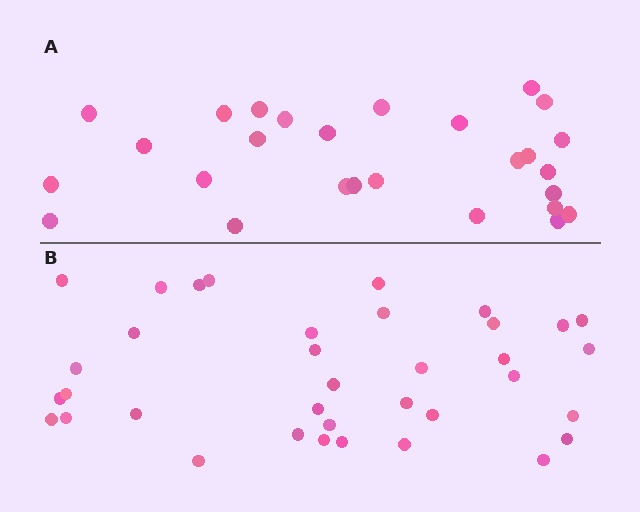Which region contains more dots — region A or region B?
Region B (the bottom region) has more dots.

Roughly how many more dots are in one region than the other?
Region B has roughly 8 or so more dots than region A.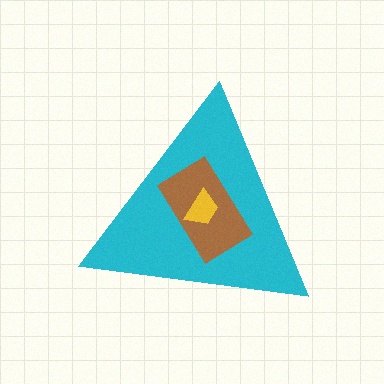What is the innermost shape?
The yellow trapezoid.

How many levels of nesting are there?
3.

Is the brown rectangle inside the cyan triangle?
Yes.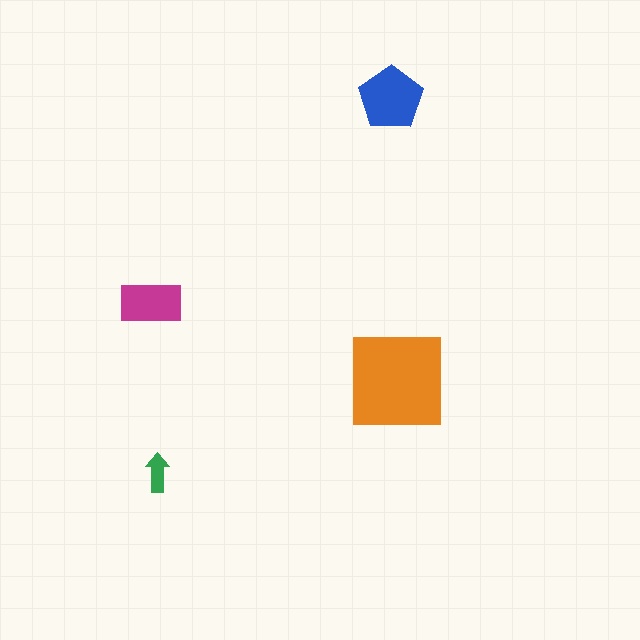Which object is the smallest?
The green arrow.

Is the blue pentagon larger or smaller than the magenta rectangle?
Larger.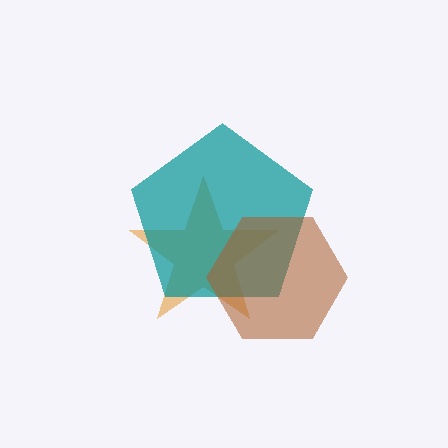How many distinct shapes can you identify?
There are 3 distinct shapes: an orange star, a teal pentagon, a brown hexagon.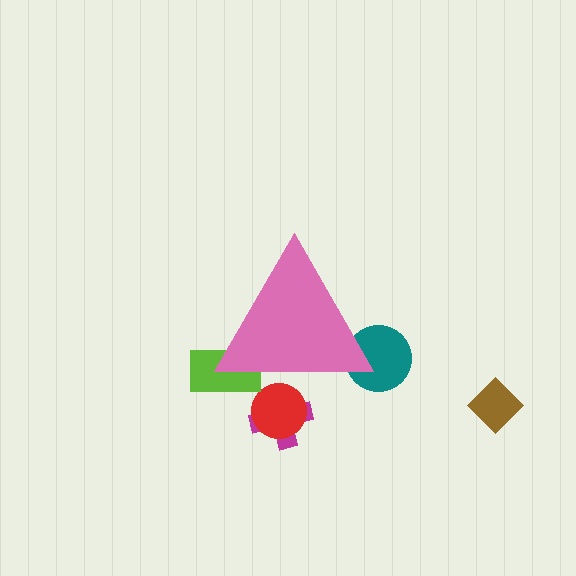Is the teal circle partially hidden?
Yes, the teal circle is partially hidden behind the pink triangle.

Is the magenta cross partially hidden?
Yes, the magenta cross is partially hidden behind the pink triangle.